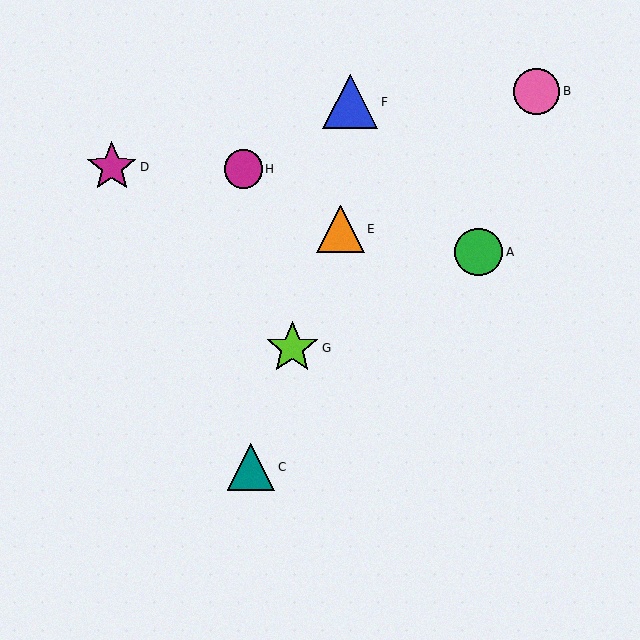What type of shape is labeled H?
Shape H is a magenta circle.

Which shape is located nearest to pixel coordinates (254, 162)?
The magenta circle (labeled H) at (243, 169) is nearest to that location.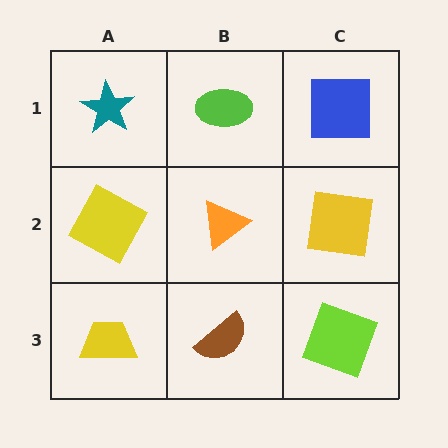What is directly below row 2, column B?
A brown semicircle.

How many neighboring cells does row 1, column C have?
2.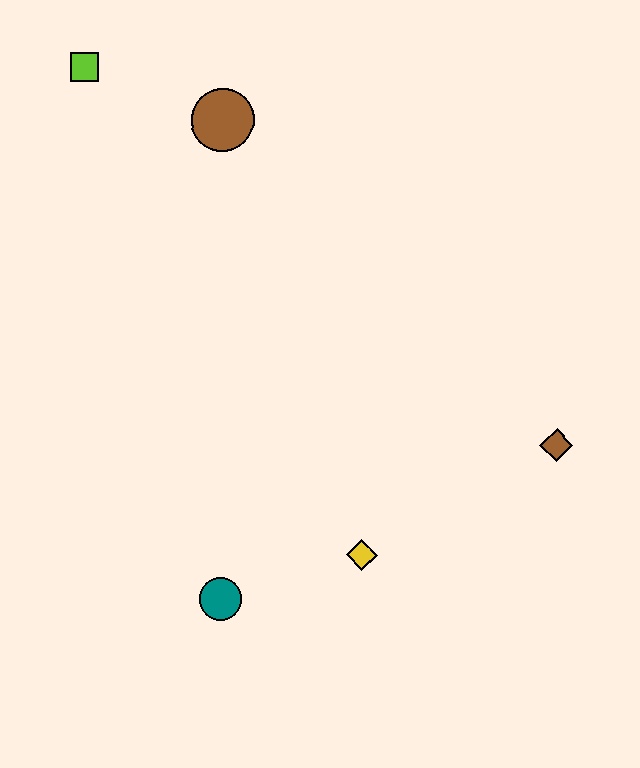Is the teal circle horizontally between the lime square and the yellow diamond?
Yes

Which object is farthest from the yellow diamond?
The lime square is farthest from the yellow diamond.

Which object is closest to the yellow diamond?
The teal circle is closest to the yellow diamond.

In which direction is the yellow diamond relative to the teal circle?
The yellow diamond is to the right of the teal circle.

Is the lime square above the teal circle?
Yes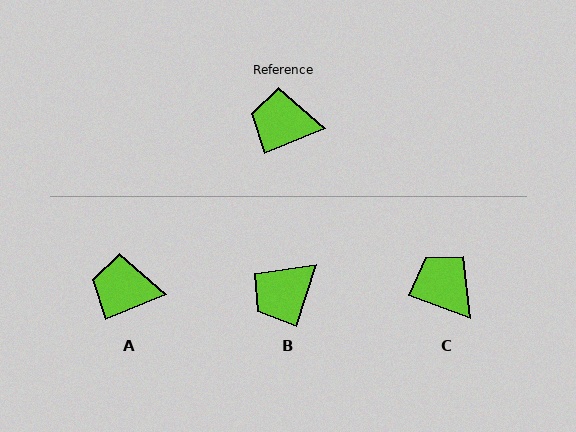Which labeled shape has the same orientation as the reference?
A.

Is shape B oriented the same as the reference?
No, it is off by about 50 degrees.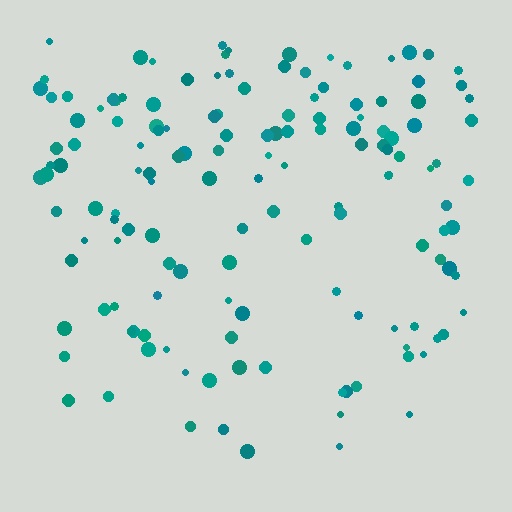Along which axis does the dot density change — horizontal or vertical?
Vertical.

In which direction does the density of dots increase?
From bottom to top, with the top side densest.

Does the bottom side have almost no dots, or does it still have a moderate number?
Still a moderate number, just noticeably fewer than the top.